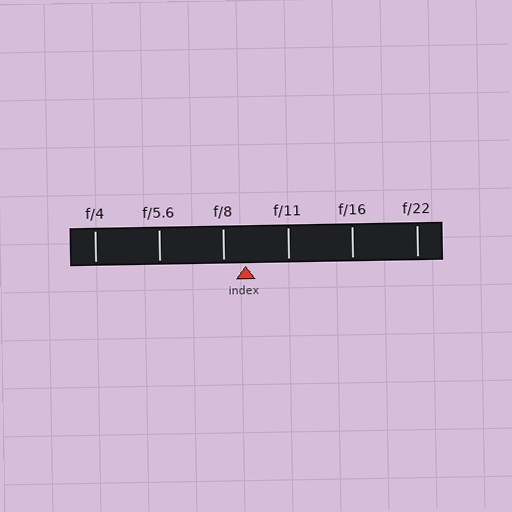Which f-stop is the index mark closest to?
The index mark is closest to f/8.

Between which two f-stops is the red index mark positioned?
The index mark is between f/8 and f/11.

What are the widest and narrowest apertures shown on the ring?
The widest aperture shown is f/4 and the narrowest is f/22.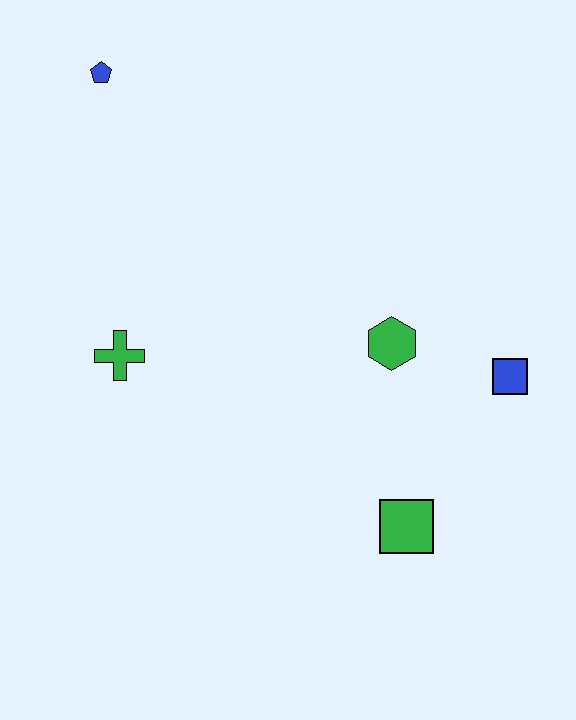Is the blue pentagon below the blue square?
No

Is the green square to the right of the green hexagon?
Yes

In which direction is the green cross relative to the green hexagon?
The green cross is to the left of the green hexagon.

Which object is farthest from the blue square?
The blue pentagon is farthest from the blue square.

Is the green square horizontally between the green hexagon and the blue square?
Yes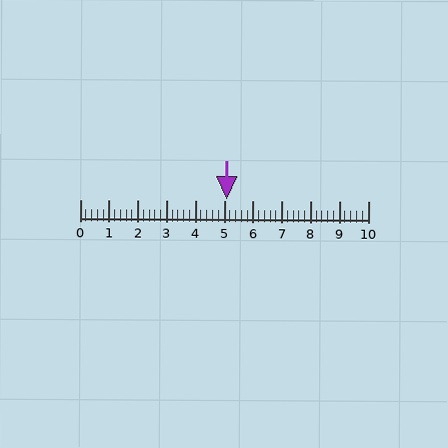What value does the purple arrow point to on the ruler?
The purple arrow points to approximately 5.1.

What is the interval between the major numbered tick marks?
The major tick marks are spaced 1 units apart.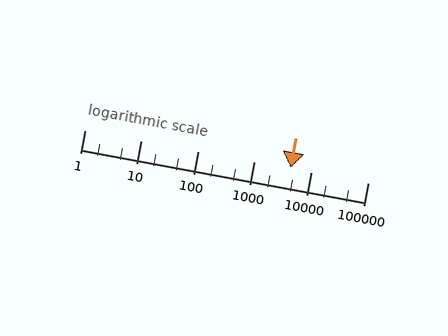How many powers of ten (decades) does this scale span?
The scale spans 5 decades, from 1 to 100000.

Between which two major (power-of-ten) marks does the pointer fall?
The pointer is between 1000 and 10000.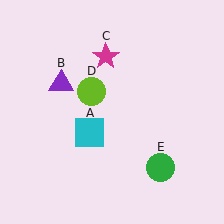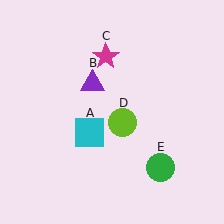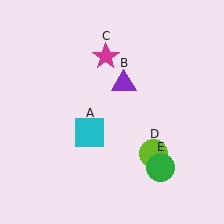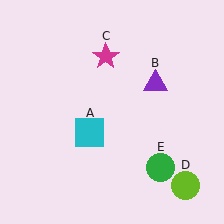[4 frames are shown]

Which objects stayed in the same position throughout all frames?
Cyan square (object A) and magenta star (object C) and green circle (object E) remained stationary.